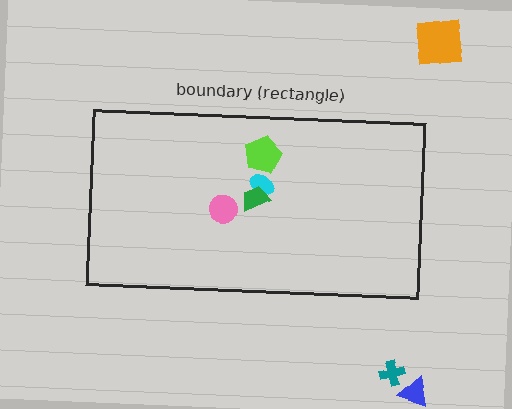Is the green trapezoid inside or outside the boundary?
Inside.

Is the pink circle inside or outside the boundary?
Inside.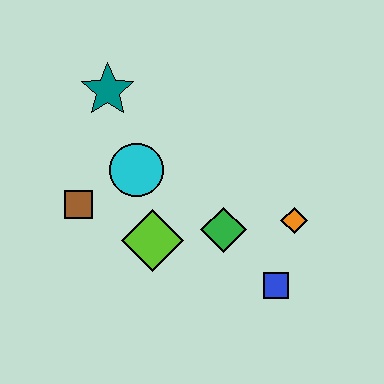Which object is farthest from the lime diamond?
The teal star is farthest from the lime diamond.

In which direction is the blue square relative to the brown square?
The blue square is to the right of the brown square.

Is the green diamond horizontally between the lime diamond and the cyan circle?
No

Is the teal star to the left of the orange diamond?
Yes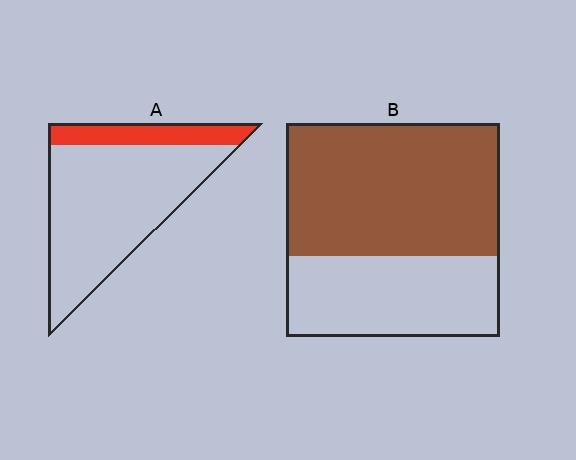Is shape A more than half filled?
No.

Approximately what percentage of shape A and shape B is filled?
A is approximately 20% and B is approximately 60%.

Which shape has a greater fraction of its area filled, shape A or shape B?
Shape B.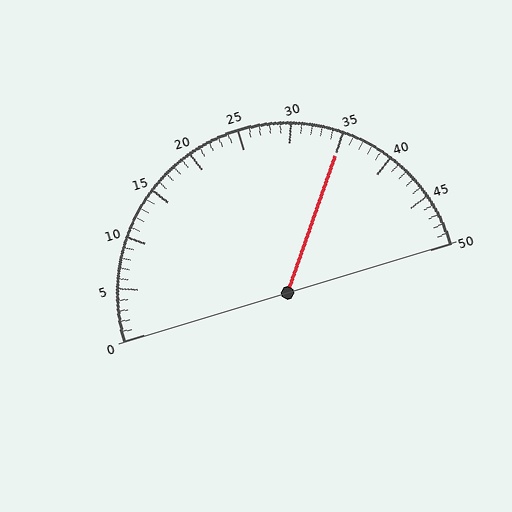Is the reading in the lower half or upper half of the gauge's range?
The reading is in the upper half of the range (0 to 50).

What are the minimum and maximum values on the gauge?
The gauge ranges from 0 to 50.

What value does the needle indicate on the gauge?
The needle indicates approximately 35.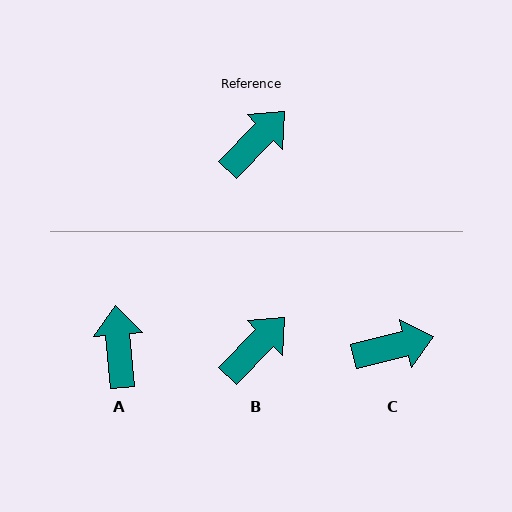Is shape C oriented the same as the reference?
No, it is off by about 31 degrees.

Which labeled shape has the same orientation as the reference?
B.